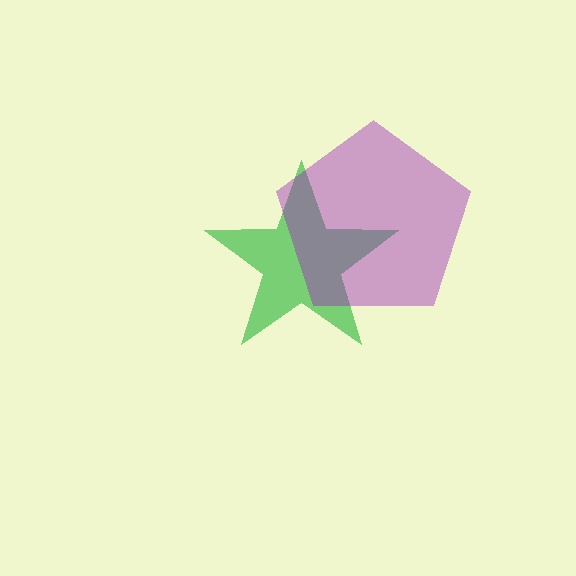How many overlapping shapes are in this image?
There are 2 overlapping shapes in the image.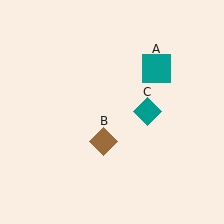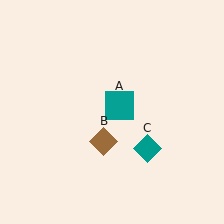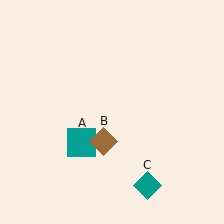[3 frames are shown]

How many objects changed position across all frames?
2 objects changed position: teal square (object A), teal diamond (object C).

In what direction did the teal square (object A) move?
The teal square (object A) moved down and to the left.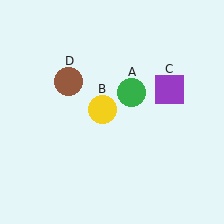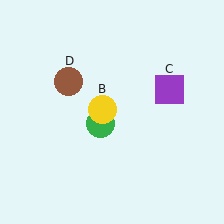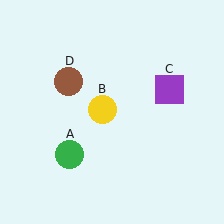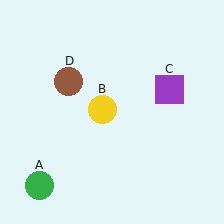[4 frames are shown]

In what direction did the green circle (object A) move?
The green circle (object A) moved down and to the left.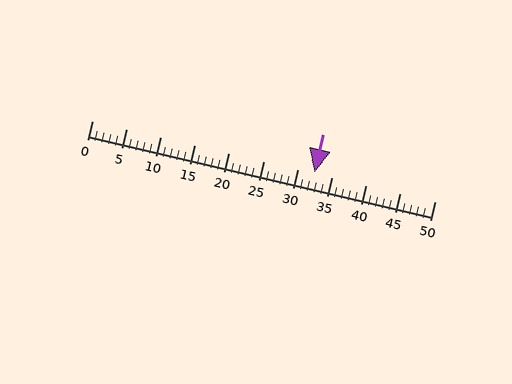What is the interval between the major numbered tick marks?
The major tick marks are spaced 5 units apart.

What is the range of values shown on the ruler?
The ruler shows values from 0 to 50.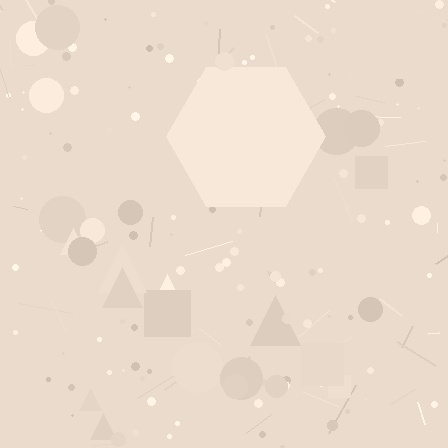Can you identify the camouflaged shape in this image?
The camouflaged shape is a hexagon.